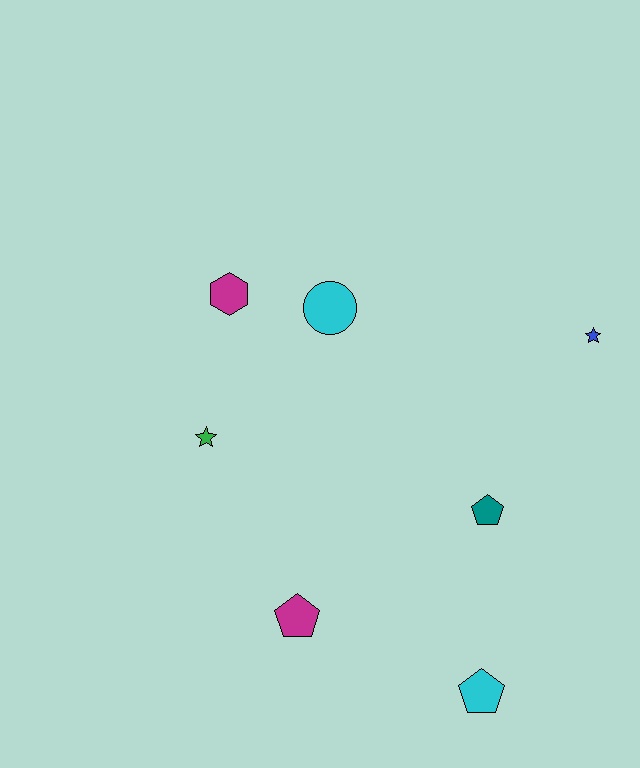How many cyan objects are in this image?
There are 2 cyan objects.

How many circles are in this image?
There is 1 circle.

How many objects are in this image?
There are 7 objects.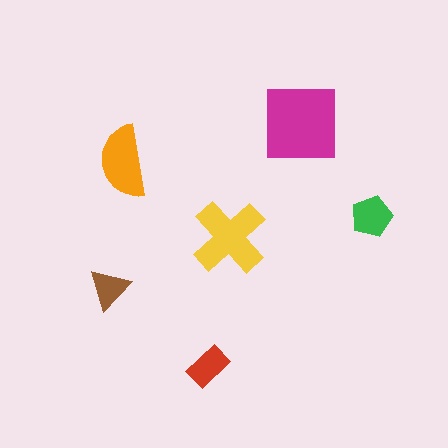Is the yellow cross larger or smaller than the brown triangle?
Larger.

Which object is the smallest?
The brown triangle.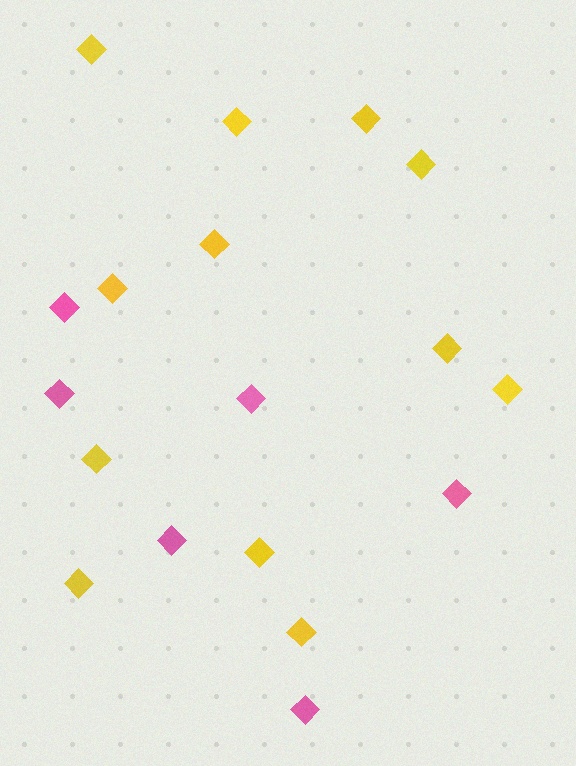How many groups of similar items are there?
There are 2 groups: one group of pink diamonds (6) and one group of yellow diamonds (12).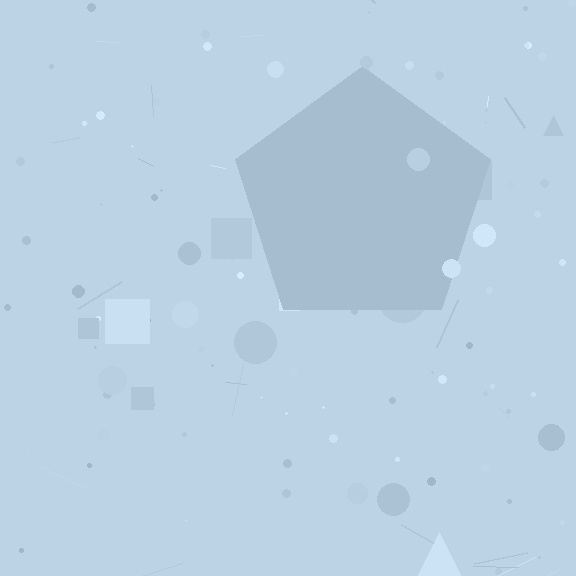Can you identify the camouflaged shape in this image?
The camouflaged shape is a pentagon.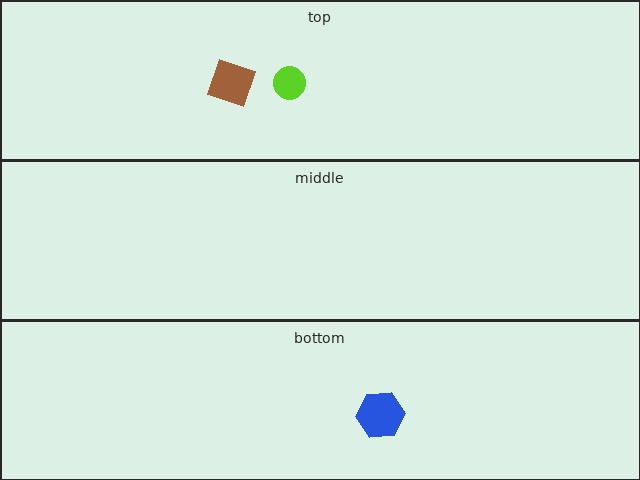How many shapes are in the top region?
2.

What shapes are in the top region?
The brown diamond, the lime circle.